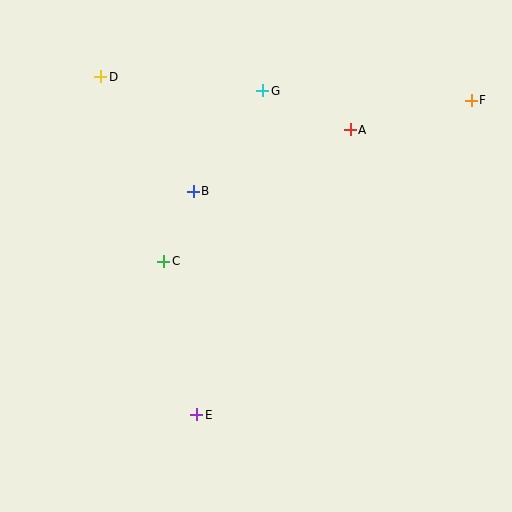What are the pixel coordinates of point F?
Point F is at (471, 100).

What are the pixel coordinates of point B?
Point B is at (193, 191).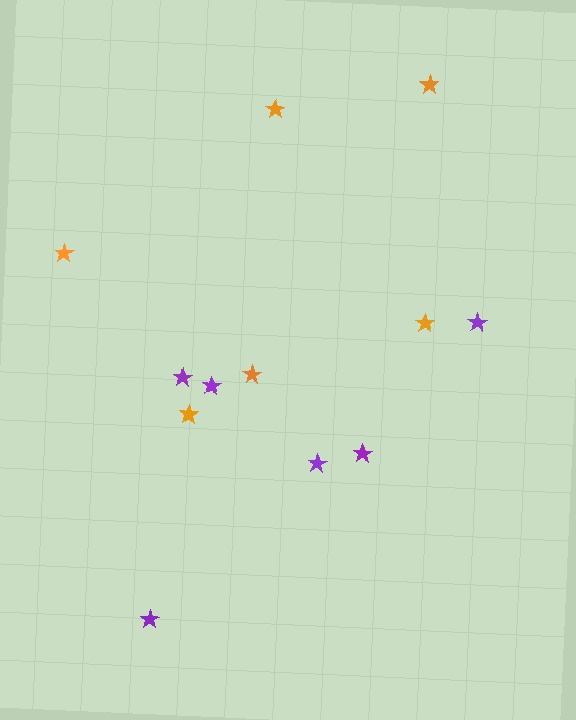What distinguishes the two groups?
There are 2 groups: one group of purple stars (6) and one group of orange stars (6).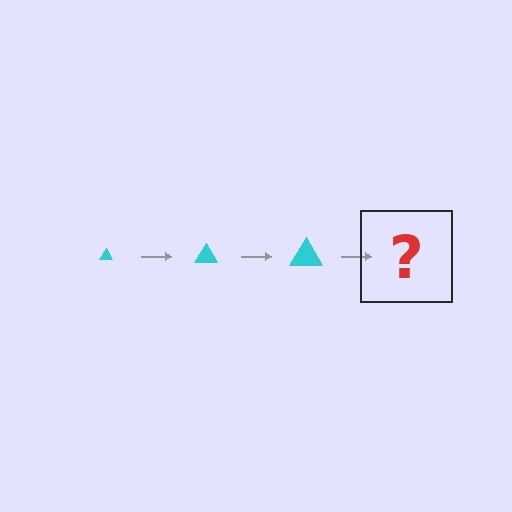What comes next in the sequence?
The next element should be a cyan triangle, larger than the previous one.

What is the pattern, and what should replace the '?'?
The pattern is that the triangle gets progressively larger each step. The '?' should be a cyan triangle, larger than the previous one.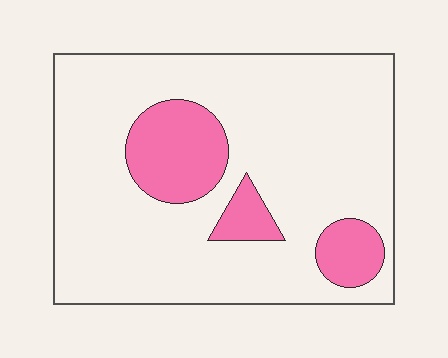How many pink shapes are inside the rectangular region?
3.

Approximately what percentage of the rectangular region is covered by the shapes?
Approximately 20%.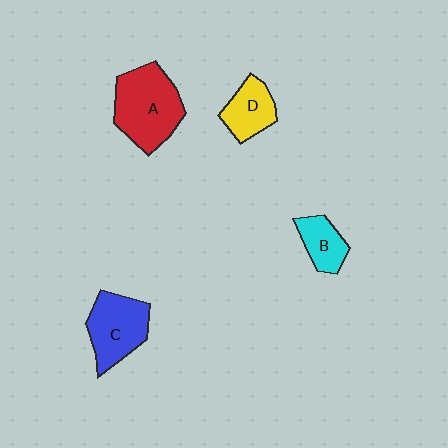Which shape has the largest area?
Shape A (red).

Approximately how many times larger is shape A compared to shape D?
Approximately 1.9 times.